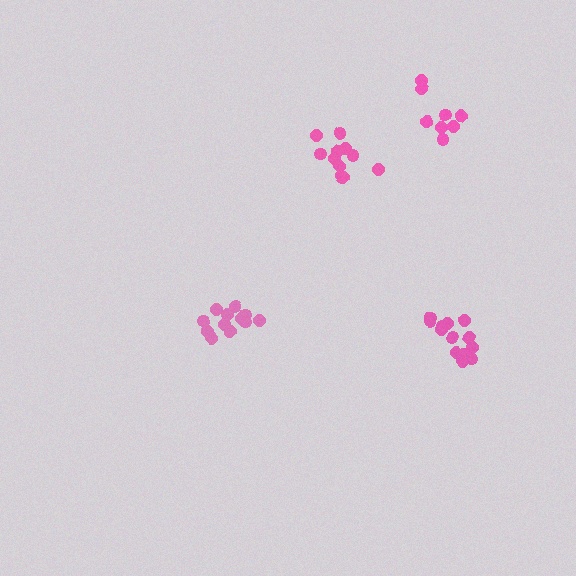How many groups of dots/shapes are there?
There are 4 groups.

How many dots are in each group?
Group 1: 11 dots, Group 2: 8 dots, Group 3: 13 dots, Group 4: 12 dots (44 total).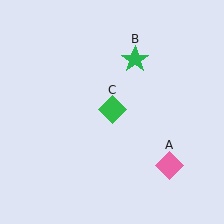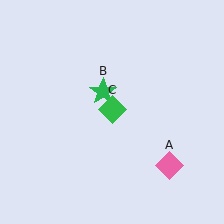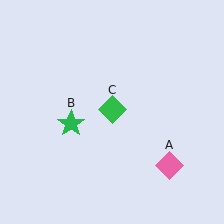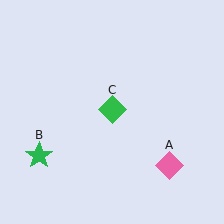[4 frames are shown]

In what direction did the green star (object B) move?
The green star (object B) moved down and to the left.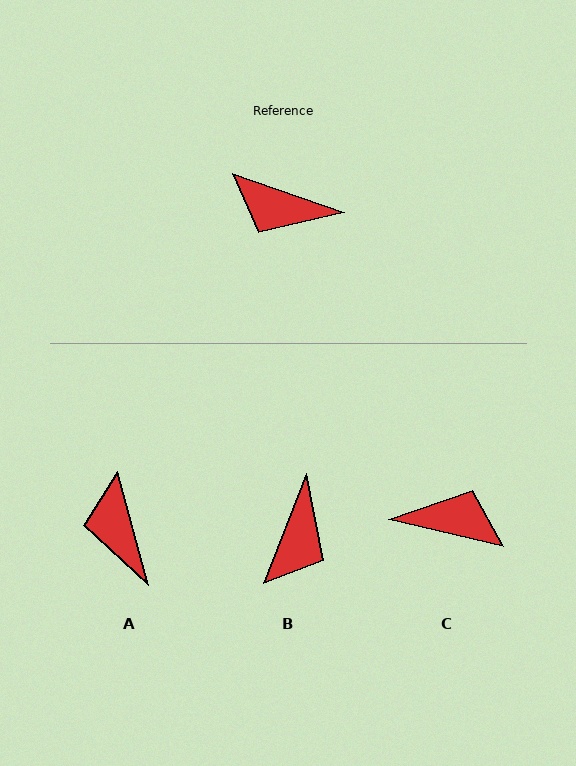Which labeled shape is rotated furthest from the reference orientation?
C, about 175 degrees away.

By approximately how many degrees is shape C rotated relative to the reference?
Approximately 175 degrees clockwise.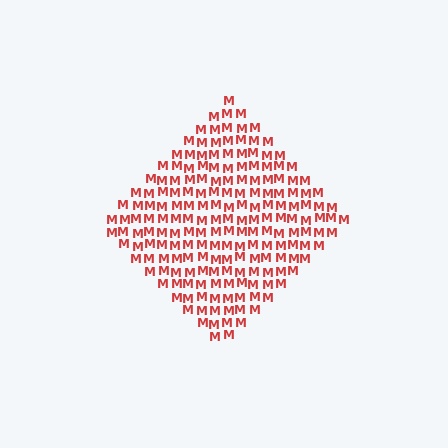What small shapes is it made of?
It is made of small letter M's.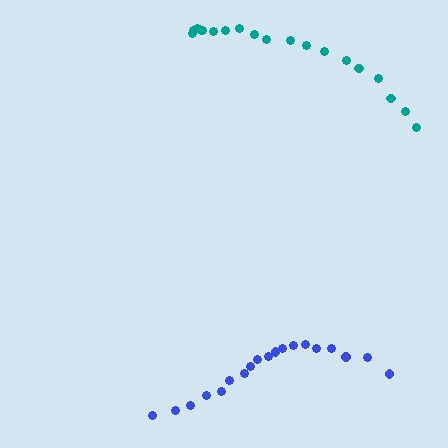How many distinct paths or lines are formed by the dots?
There are 2 distinct paths.